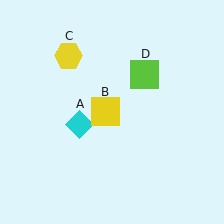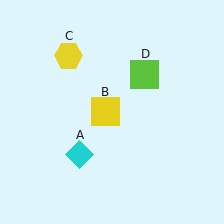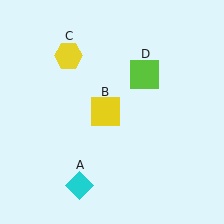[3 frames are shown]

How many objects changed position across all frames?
1 object changed position: cyan diamond (object A).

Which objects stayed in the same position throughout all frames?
Yellow square (object B) and yellow hexagon (object C) and lime square (object D) remained stationary.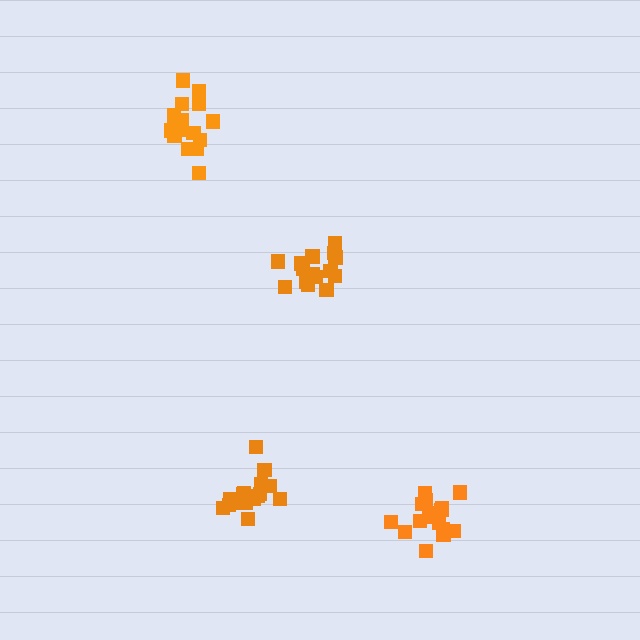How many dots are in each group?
Group 1: 16 dots, Group 2: 16 dots, Group 3: 15 dots, Group 4: 16 dots (63 total).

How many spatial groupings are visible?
There are 4 spatial groupings.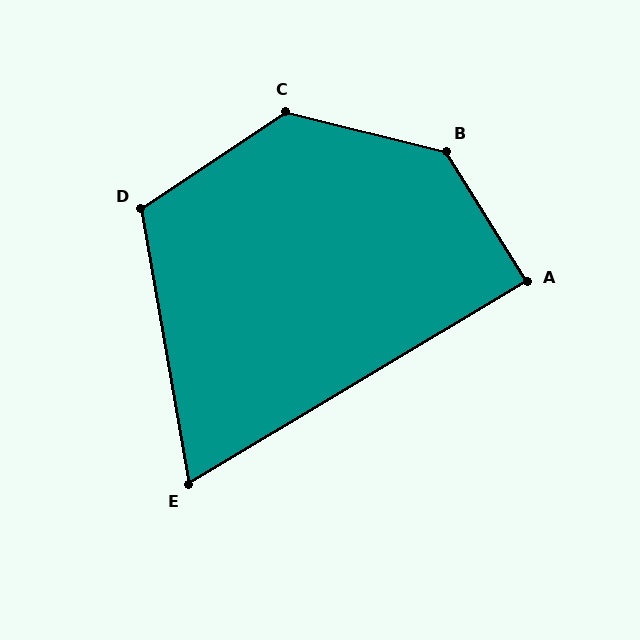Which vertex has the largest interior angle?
B, at approximately 135 degrees.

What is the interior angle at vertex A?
Approximately 89 degrees (approximately right).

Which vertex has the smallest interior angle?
E, at approximately 69 degrees.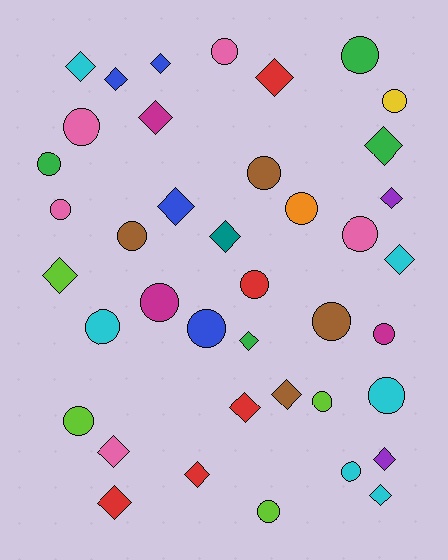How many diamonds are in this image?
There are 19 diamonds.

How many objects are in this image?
There are 40 objects.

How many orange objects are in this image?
There is 1 orange object.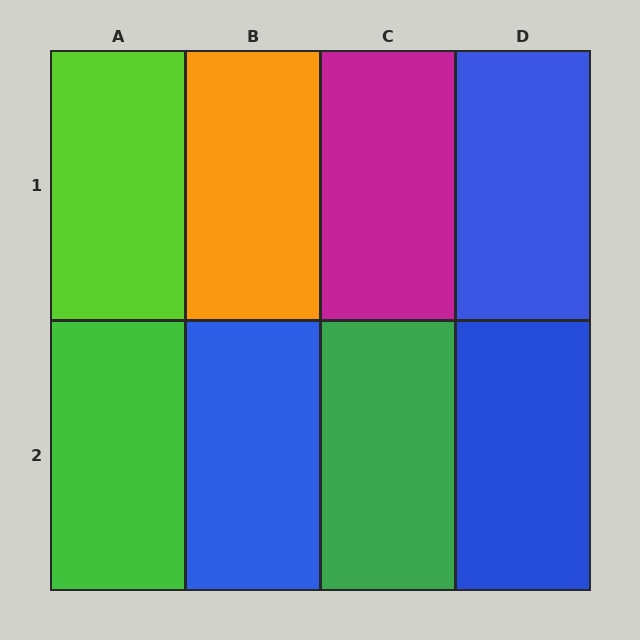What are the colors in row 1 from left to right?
Lime, orange, magenta, blue.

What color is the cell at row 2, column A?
Green.